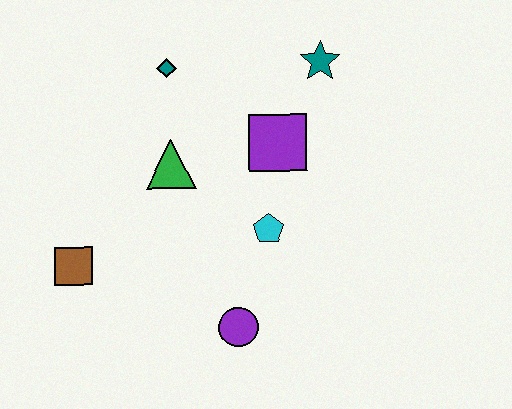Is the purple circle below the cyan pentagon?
Yes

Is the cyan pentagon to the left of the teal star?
Yes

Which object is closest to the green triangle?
The teal diamond is closest to the green triangle.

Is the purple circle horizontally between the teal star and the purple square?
No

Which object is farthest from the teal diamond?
The purple circle is farthest from the teal diamond.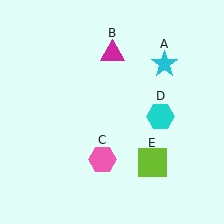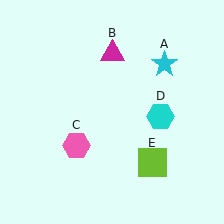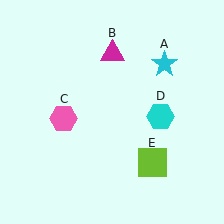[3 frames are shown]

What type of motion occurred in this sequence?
The pink hexagon (object C) rotated clockwise around the center of the scene.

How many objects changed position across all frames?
1 object changed position: pink hexagon (object C).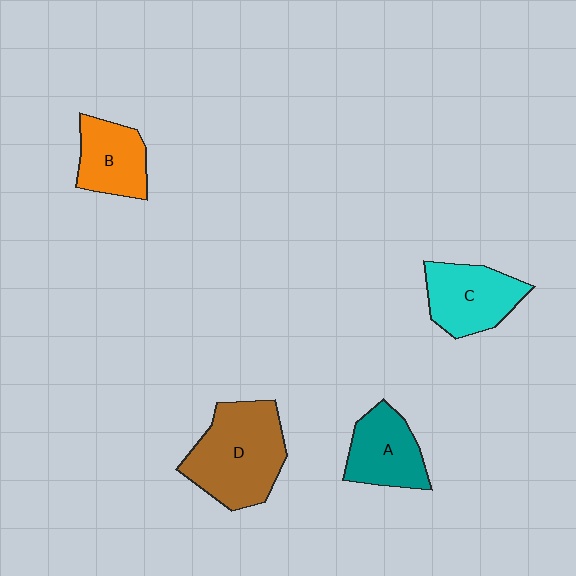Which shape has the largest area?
Shape D (brown).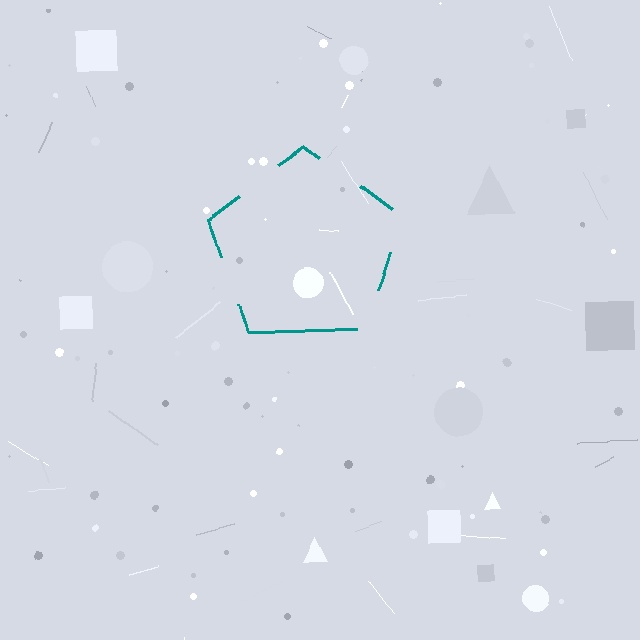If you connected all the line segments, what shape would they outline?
They would outline a pentagon.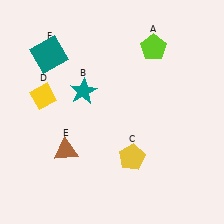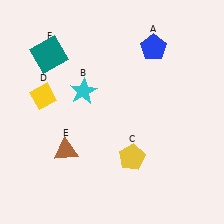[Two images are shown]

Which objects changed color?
A changed from lime to blue. B changed from teal to cyan.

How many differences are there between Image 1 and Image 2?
There are 2 differences between the two images.